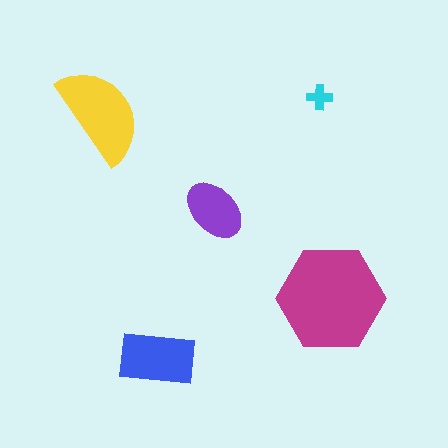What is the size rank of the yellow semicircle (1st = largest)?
2nd.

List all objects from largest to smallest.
The magenta hexagon, the yellow semicircle, the blue rectangle, the purple ellipse, the cyan cross.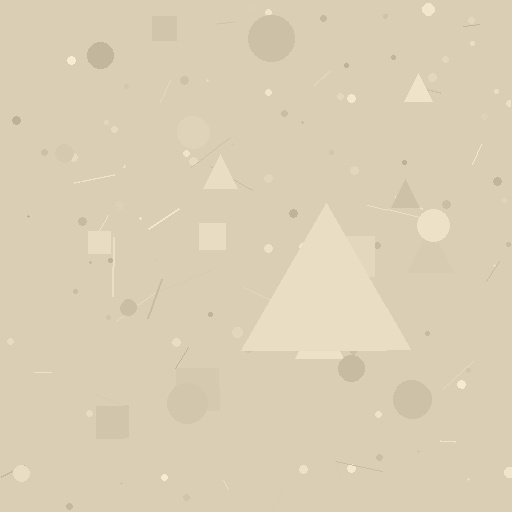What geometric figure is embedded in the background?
A triangle is embedded in the background.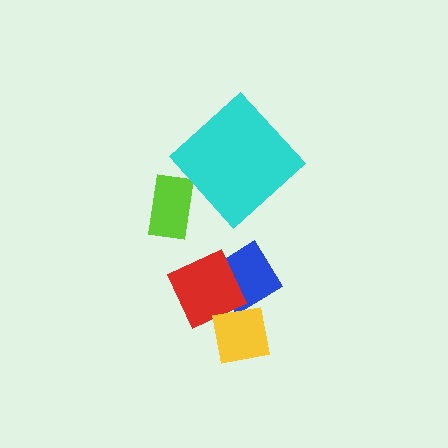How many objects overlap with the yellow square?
2 objects overlap with the yellow square.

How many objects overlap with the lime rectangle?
0 objects overlap with the lime rectangle.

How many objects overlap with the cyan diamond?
0 objects overlap with the cyan diamond.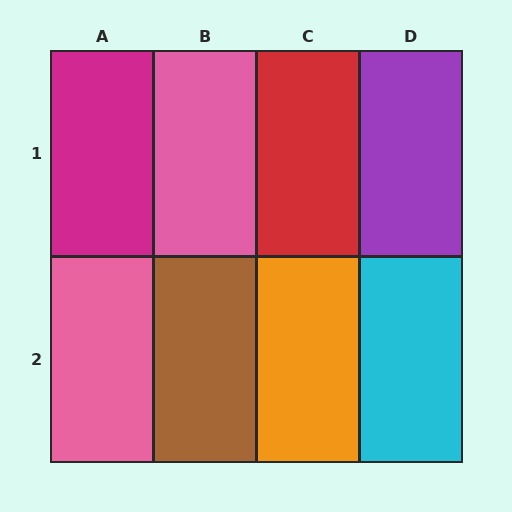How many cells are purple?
1 cell is purple.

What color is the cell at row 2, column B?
Brown.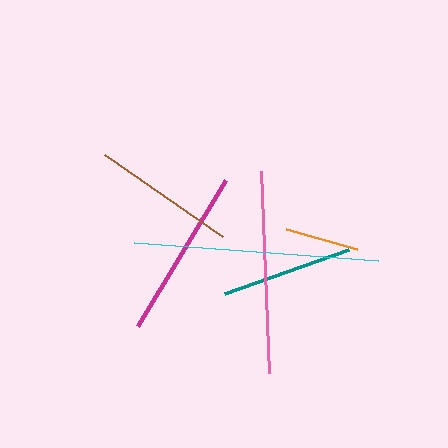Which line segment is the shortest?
The orange line is the shortest at approximately 74 pixels.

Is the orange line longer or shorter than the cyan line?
The cyan line is longer than the orange line.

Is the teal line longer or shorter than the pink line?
The pink line is longer than the teal line.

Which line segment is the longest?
The cyan line is the longest at approximately 245 pixels.